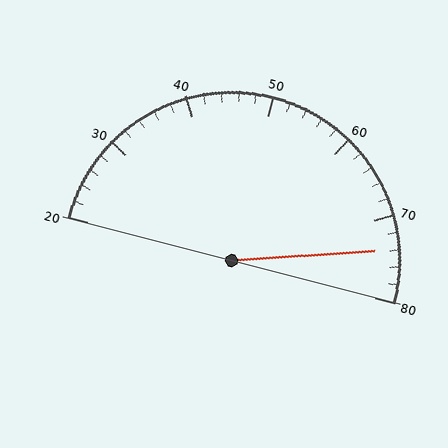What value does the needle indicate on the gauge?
The needle indicates approximately 74.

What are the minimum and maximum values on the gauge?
The gauge ranges from 20 to 80.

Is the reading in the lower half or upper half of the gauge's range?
The reading is in the upper half of the range (20 to 80).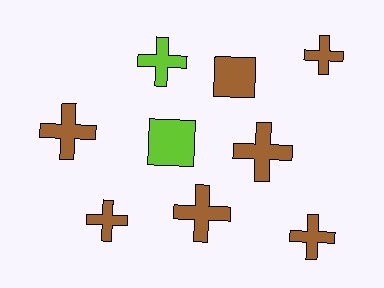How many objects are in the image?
There are 9 objects.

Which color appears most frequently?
Brown, with 7 objects.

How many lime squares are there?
There is 1 lime square.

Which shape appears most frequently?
Cross, with 7 objects.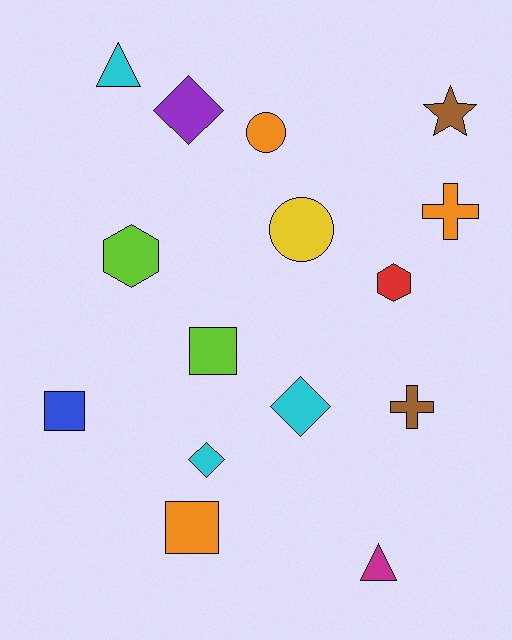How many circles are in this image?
There are 2 circles.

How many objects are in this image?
There are 15 objects.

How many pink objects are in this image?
There are no pink objects.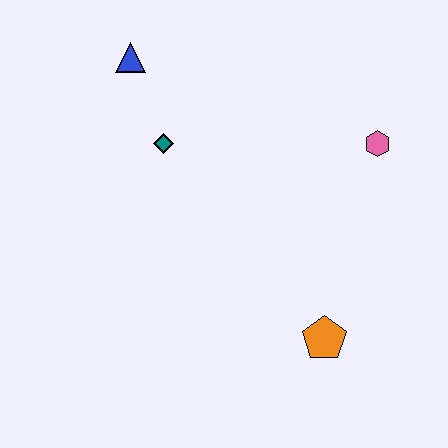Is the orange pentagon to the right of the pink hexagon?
No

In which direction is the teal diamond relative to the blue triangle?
The teal diamond is below the blue triangle.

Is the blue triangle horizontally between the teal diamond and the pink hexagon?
No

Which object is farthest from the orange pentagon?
The blue triangle is farthest from the orange pentagon.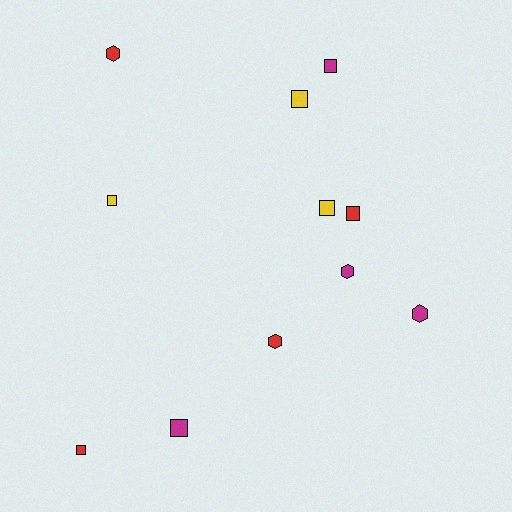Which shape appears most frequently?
Square, with 7 objects.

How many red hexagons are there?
There are 2 red hexagons.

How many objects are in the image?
There are 11 objects.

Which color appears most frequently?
Red, with 4 objects.